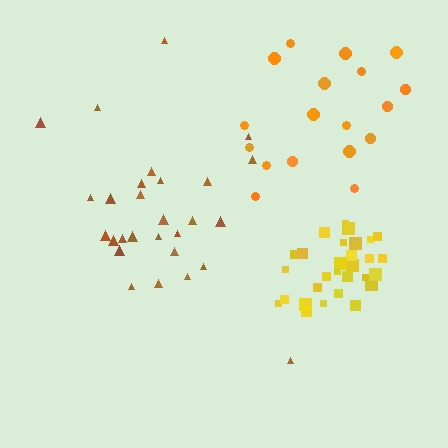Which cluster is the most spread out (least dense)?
Brown.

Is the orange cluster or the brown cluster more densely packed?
Orange.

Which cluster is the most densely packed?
Yellow.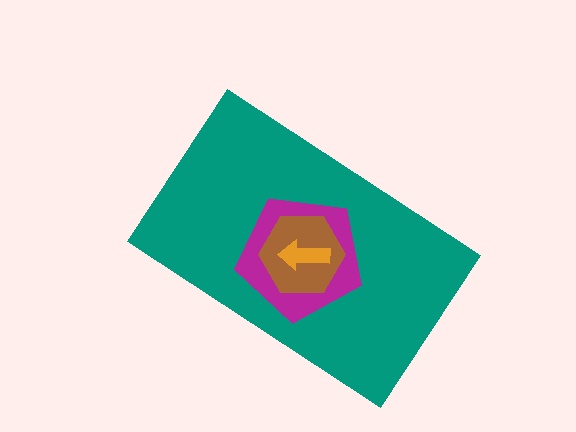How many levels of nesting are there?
4.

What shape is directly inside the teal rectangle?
The magenta pentagon.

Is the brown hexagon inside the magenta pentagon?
Yes.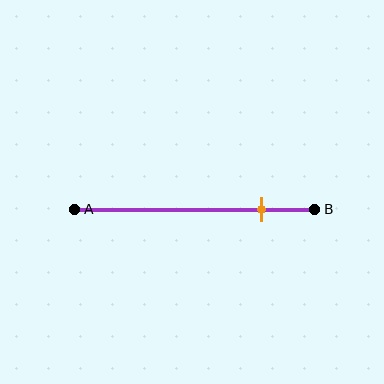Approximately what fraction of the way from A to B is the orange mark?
The orange mark is approximately 80% of the way from A to B.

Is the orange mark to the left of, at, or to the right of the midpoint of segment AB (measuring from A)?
The orange mark is to the right of the midpoint of segment AB.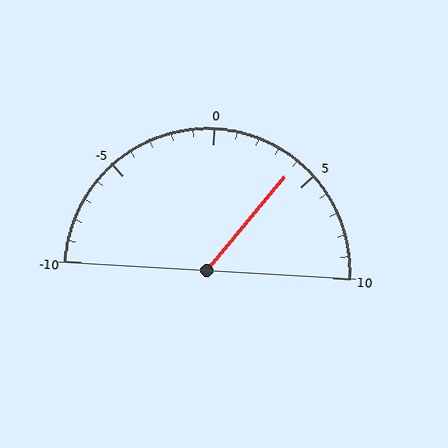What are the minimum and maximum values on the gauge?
The gauge ranges from -10 to 10.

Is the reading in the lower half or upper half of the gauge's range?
The reading is in the upper half of the range (-10 to 10).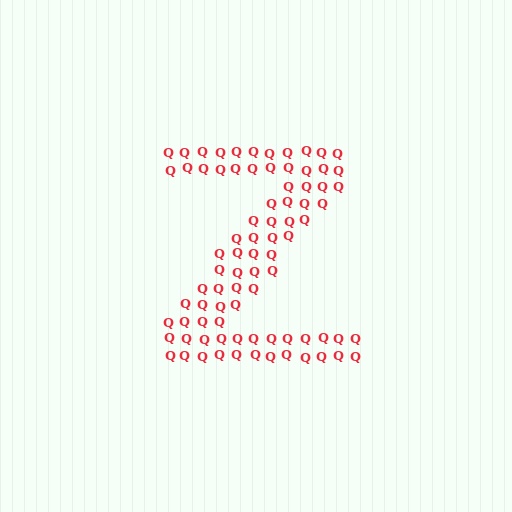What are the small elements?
The small elements are letter Q's.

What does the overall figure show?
The overall figure shows the letter Z.